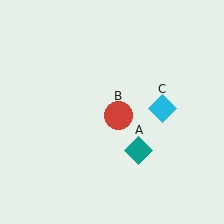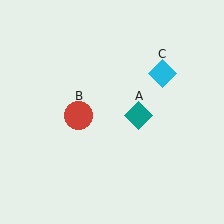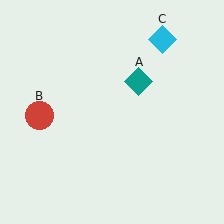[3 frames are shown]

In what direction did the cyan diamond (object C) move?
The cyan diamond (object C) moved up.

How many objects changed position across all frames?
3 objects changed position: teal diamond (object A), red circle (object B), cyan diamond (object C).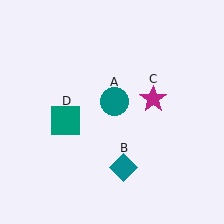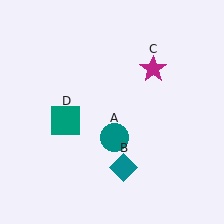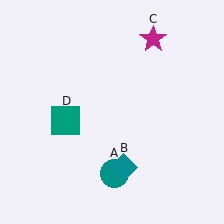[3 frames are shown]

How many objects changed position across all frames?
2 objects changed position: teal circle (object A), magenta star (object C).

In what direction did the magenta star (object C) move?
The magenta star (object C) moved up.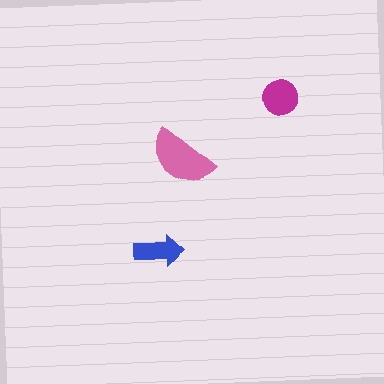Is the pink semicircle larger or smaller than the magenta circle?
Larger.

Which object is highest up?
The magenta circle is topmost.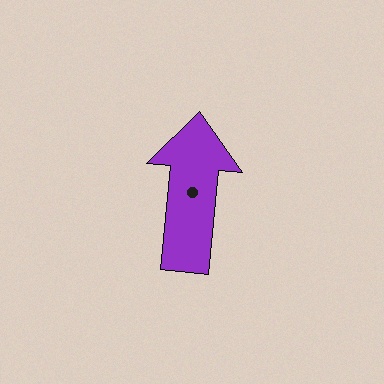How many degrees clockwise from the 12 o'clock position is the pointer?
Approximately 6 degrees.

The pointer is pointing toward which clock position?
Roughly 12 o'clock.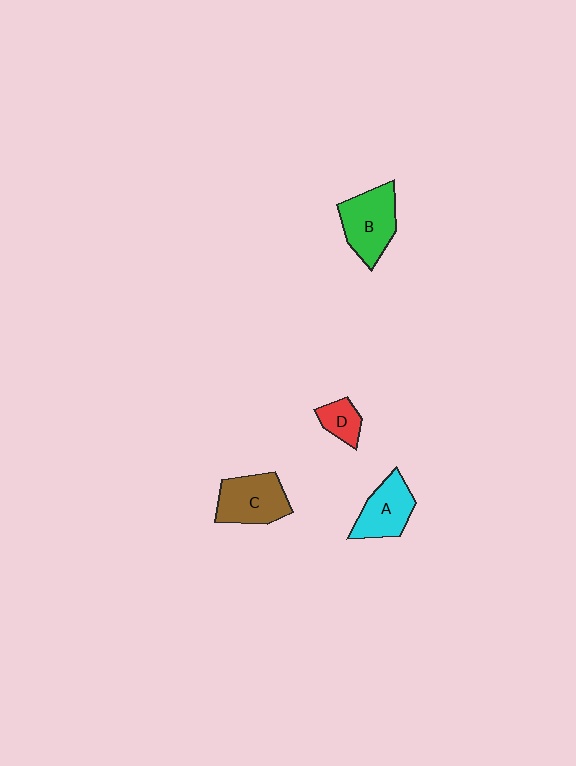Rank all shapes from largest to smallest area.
From largest to smallest: B (green), C (brown), A (cyan), D (red).